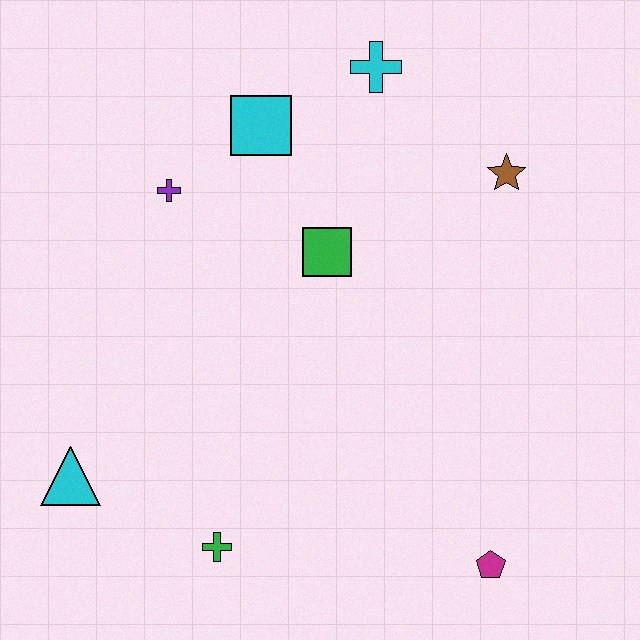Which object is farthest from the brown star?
The cyan triangle is farthest from the brown star.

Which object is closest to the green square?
The cyan square is closest to the green square.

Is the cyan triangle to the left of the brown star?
Yes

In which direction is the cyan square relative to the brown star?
The cyan square is to the left of the brown star.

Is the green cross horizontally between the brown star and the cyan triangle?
Yes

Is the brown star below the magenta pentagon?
No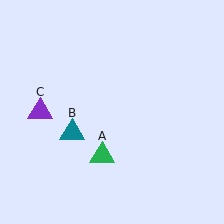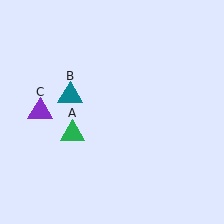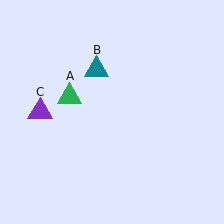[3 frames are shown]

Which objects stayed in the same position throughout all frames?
Purple triangle (object C) remained stationary.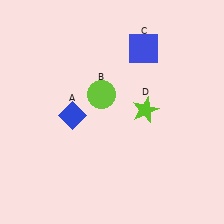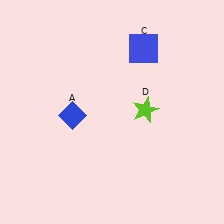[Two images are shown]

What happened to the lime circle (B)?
The lime circle (B) was removed in Image 2. It was in the top-left area of Image 1.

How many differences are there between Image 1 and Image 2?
There is 1 difference between the two images.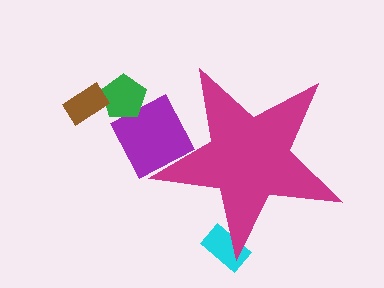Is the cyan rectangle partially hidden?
Yes, the cyan rectangle is partially hidden behind the magenta star.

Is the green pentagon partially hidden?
No, the green pentagon is fully visible.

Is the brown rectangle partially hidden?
No, the brown rectangle is fully visible.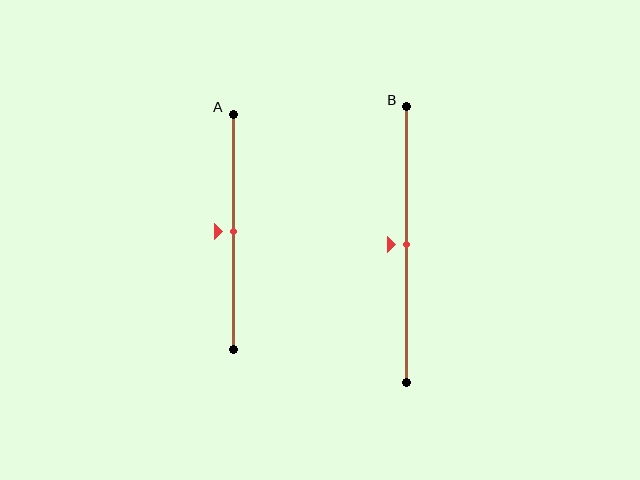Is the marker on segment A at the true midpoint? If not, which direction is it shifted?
Yes, the marker on segment A is at the true midpoint.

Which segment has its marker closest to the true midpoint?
Segment A has its marker closest to the true midpoint.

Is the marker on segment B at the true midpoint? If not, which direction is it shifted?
Yes, the marker on segment B is at the true midpoint.